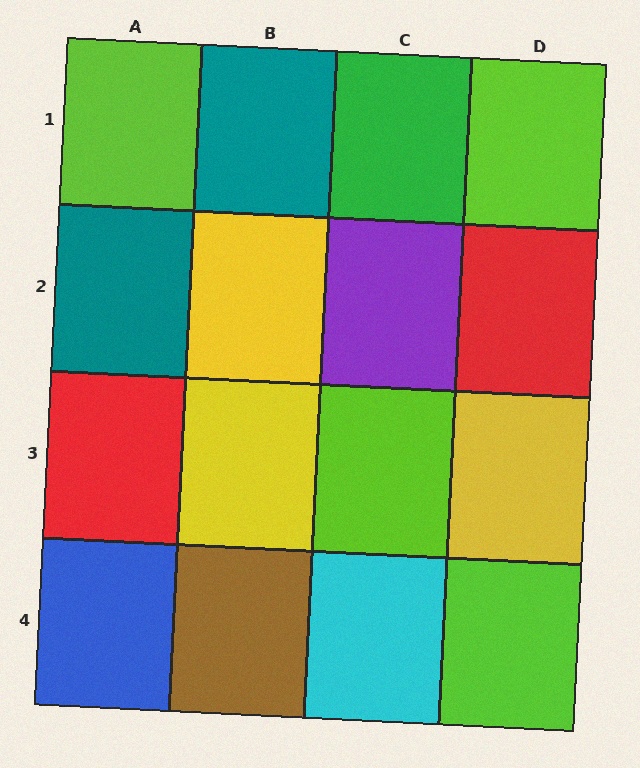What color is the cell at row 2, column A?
Teal.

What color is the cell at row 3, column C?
Lime.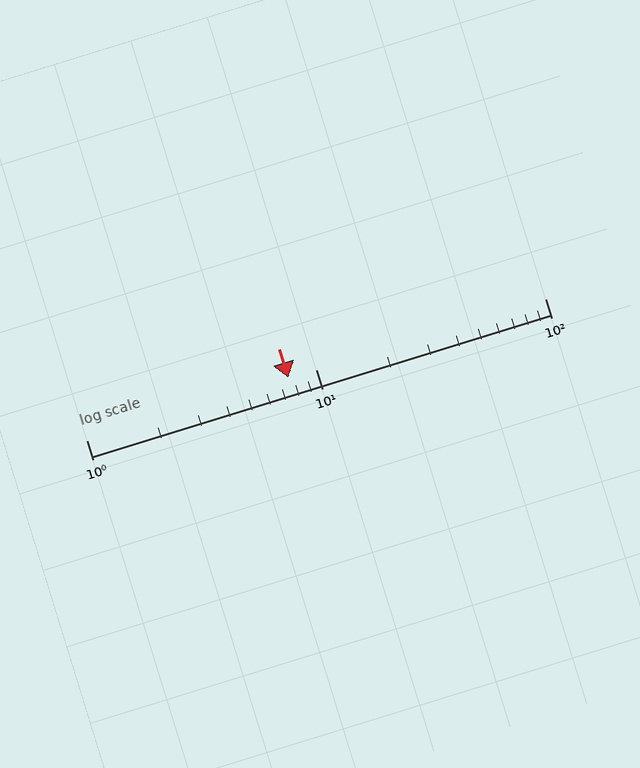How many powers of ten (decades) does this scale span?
The scale spans 2 decades, from 1 to 100.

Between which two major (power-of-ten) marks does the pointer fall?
The pointer is between 1 and 10.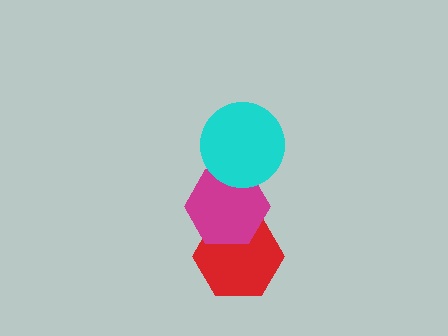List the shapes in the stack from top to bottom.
From top to bottom: the cyan circle, the magenta hexagon, the red hexagon.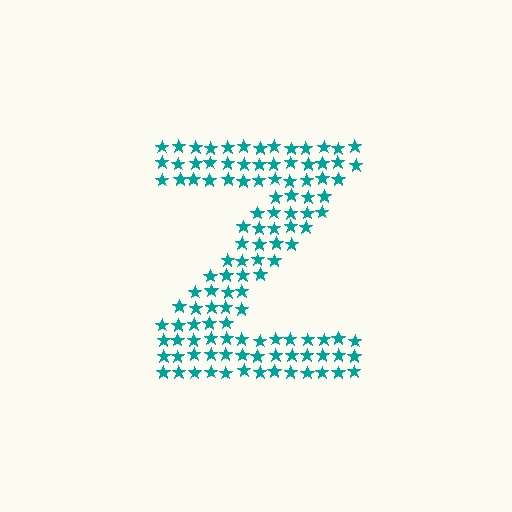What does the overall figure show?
The overall figure shows the letter Z.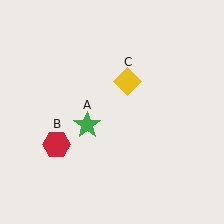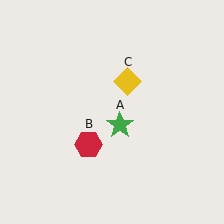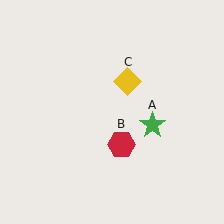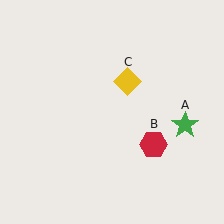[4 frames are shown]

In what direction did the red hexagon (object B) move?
The red hexagon (object B) moved right.